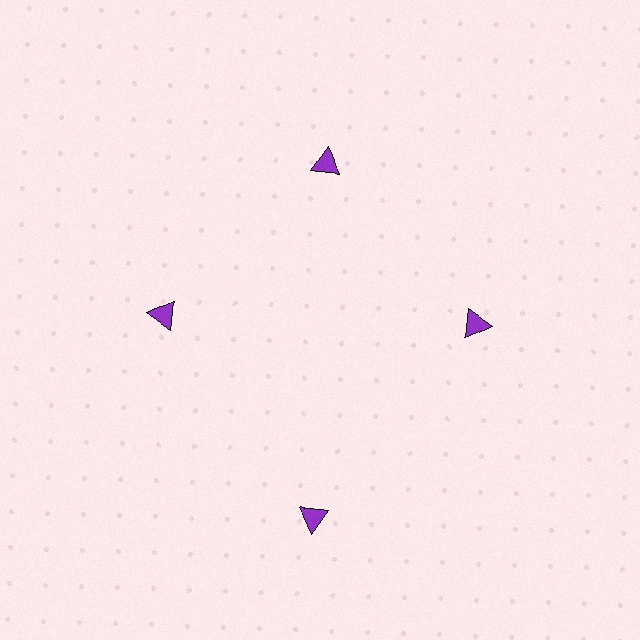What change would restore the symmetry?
The symmetry would be restored by moving it inward, back onto the ring so that all 4 triangles sit at equal angles and equal distance from the center.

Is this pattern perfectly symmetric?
No. The 4 purple triangles are arranged in a ring, but one element near the 6 o'clock position is pushed outward from the center, breaking the 4-fold rotational symmetry.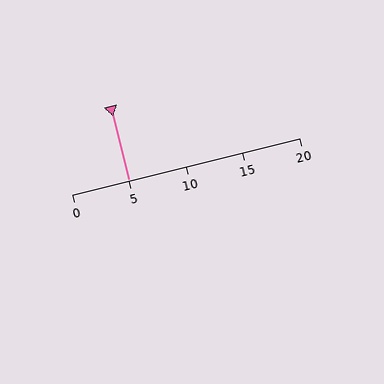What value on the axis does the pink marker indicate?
The marker indicates approximately 5.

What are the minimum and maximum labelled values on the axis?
The axis runs from 0 to 20.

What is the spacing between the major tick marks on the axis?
The major ticks are spaced 5 apart.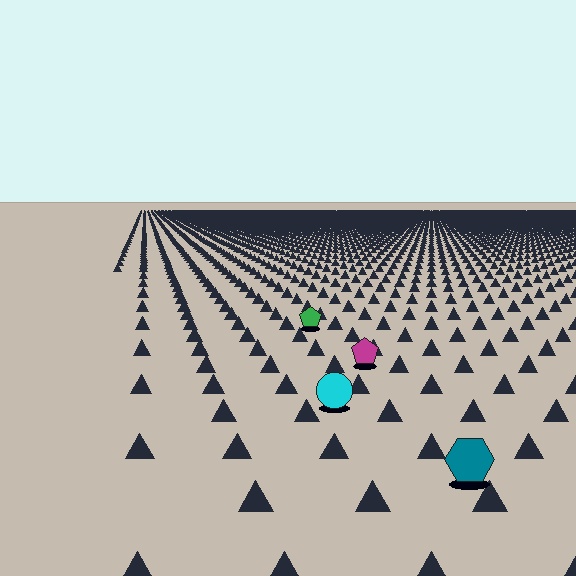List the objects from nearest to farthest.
From nearest to farthest: the teal hexagon, the cyan circle, the magenta pentagon, the green pentagon.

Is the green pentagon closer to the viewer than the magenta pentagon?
No. The magenta pentagon is closer — you can tell from the texture gradient: the ground texture is coarser near it.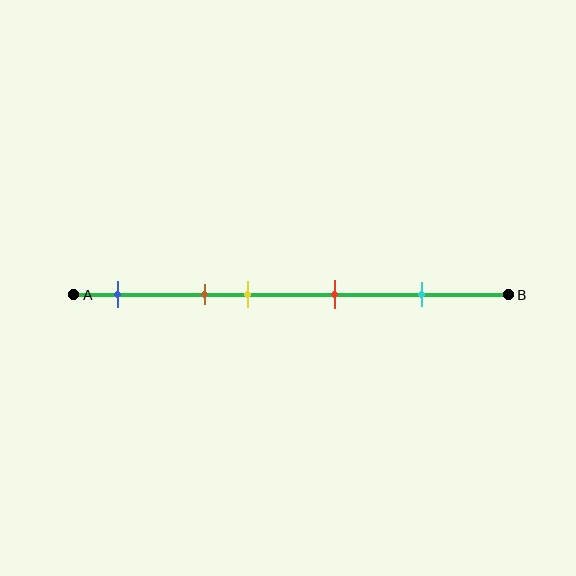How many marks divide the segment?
There are 5 marks dividing the segment.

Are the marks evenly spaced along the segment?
No, the marks are not evenly spaced.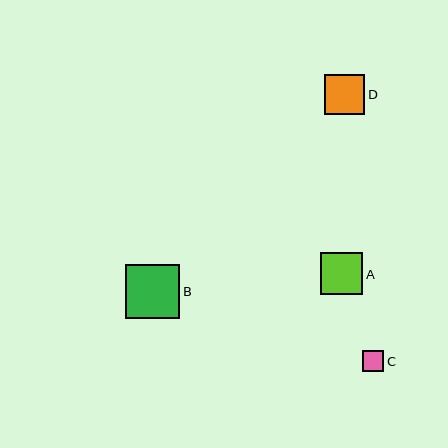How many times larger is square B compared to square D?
Square B is approximately 1.4 times the size of square D.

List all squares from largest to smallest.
From largest to smallest: B, A, D, C.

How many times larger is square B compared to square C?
Square B is approximately 2.6 times the size of square C.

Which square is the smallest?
Square C is the smallest with a size of approximately 21 pixels.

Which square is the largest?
Square B is the largest with a size of approximately 55 pixels.